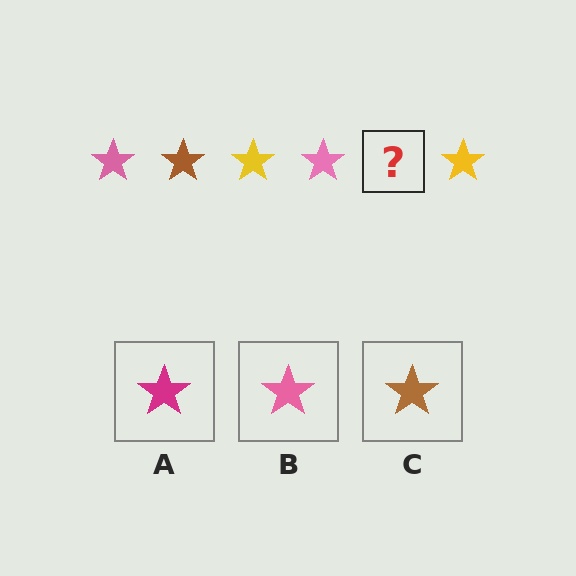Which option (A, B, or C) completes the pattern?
C.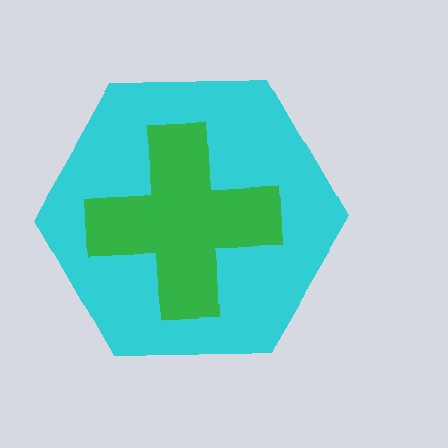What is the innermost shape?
The green cross.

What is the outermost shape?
The cyan hexagon.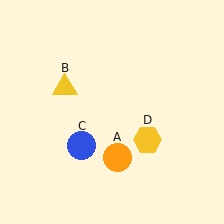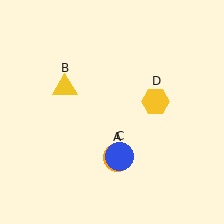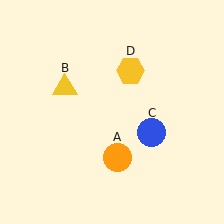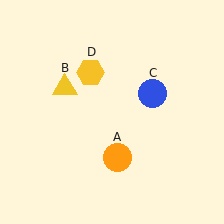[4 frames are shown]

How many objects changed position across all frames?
2 objects changed position: blue circle (object C), yellow hexagon (object D).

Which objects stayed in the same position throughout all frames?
Orange circle (object A) and yellow triangle (object B) remained stationary.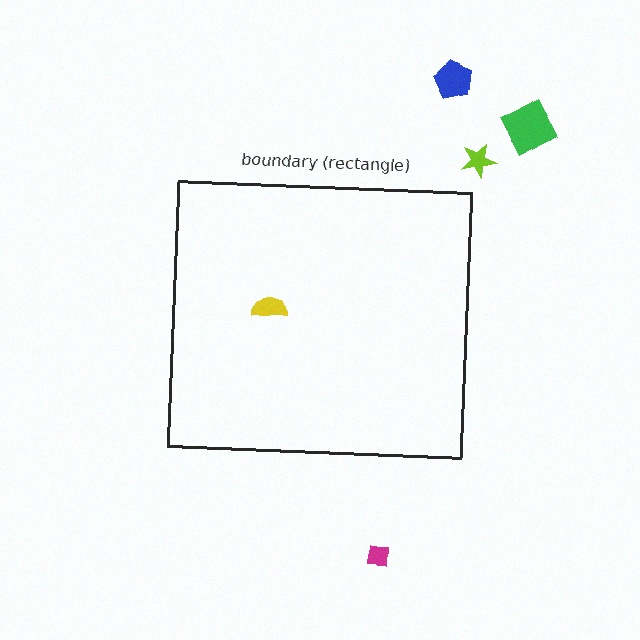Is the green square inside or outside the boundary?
Outside.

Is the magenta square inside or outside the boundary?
Outside.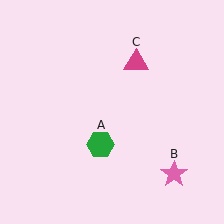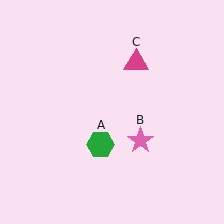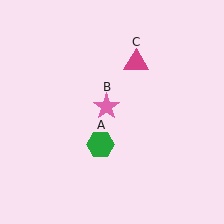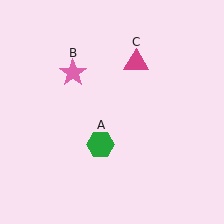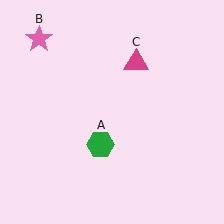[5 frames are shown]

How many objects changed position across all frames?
1 object changed position: pink star (object B).